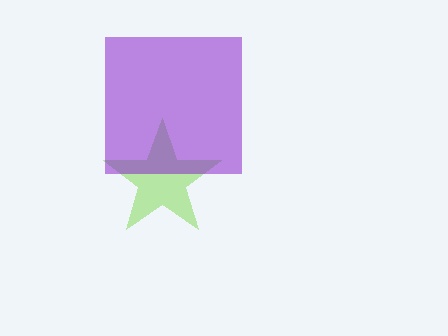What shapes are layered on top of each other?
The layered shapes are: a lime star, a purple square.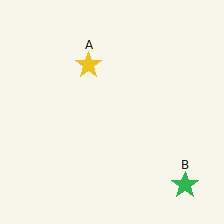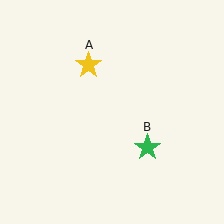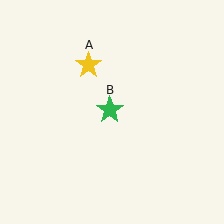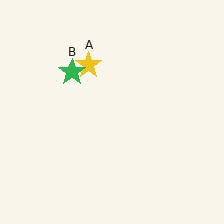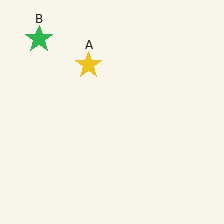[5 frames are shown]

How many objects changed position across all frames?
1 object changed position: green star (object B).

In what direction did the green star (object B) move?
The green star (object B) moved up and to the left.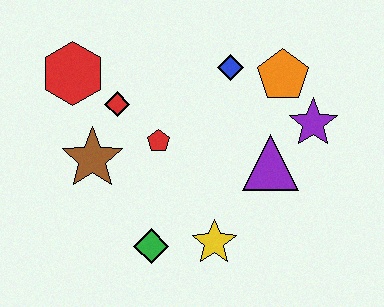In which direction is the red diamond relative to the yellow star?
The red diamond is above the yellow star.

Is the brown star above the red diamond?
No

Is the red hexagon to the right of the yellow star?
No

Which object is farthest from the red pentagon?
The purple star is farthest from the red pentagon.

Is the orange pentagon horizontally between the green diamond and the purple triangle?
No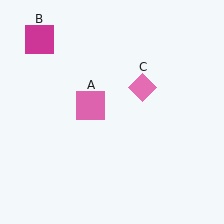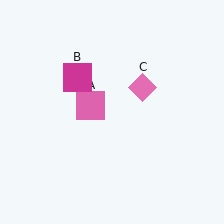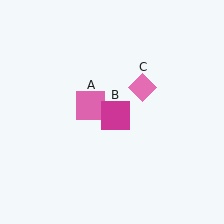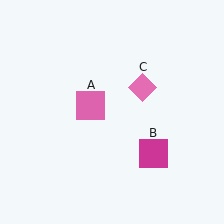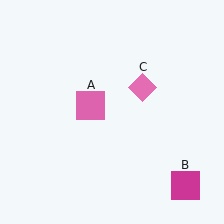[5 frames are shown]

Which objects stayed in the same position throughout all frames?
Pink square (object A) and pink diamond (object C) remained stationary.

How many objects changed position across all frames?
1 object changed position: magenta square (object B).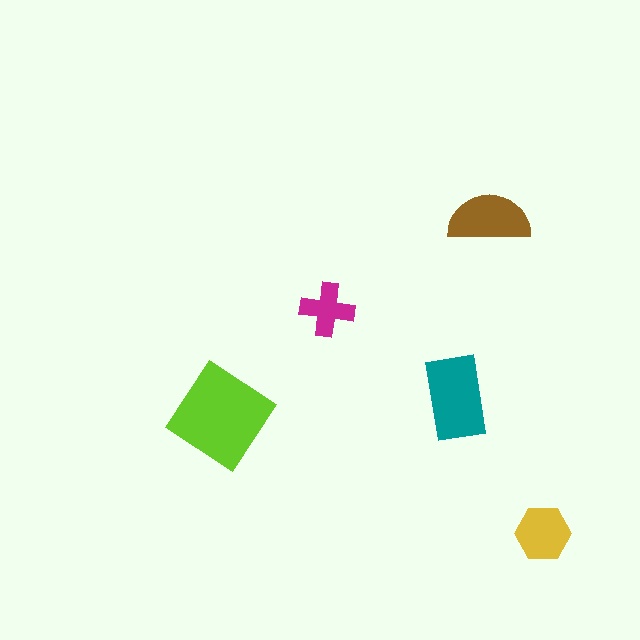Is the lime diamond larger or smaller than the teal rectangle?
Larger.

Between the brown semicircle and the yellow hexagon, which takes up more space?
The brown semicircle.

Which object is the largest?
The lime diamond.